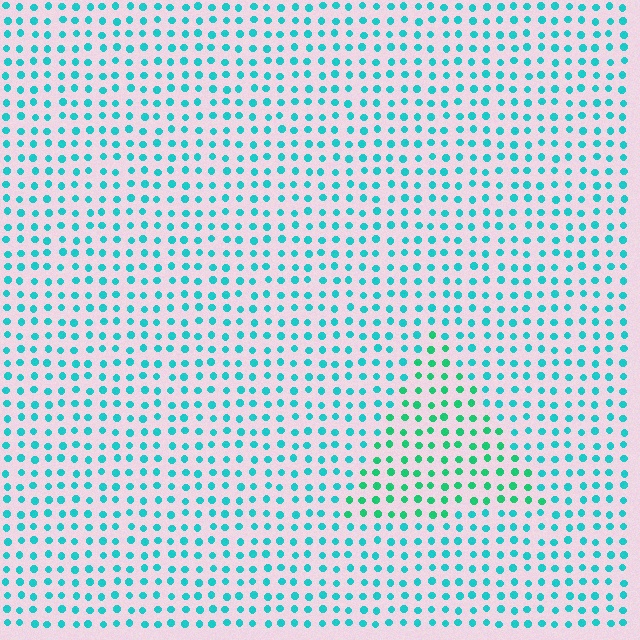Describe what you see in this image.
The image is filled with small cyan elements in a uniform arrangement. A triangle-shaped region is visible where the elements are tinted to a slightly different hue, forming a subtle color boundary.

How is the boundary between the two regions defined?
The boundary is defined purely by a slight shift in hue (about 30 degrees). Spacing, size, and orientation are identical on both sides.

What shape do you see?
I see a triangle.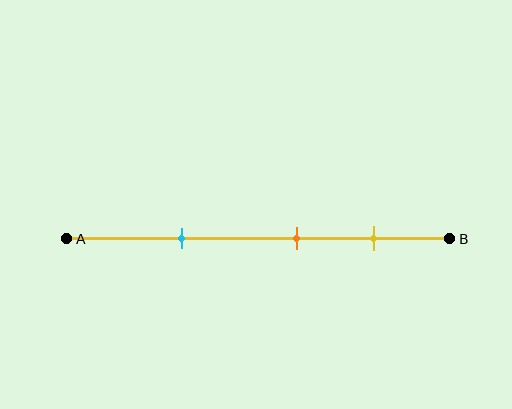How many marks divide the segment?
There are 3 marks dividing the segment.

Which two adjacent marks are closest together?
The orange and yellow marks are the closest adjacent pair.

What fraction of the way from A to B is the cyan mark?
The cyan mark is approximately 30% (0.3) of the way from A to B.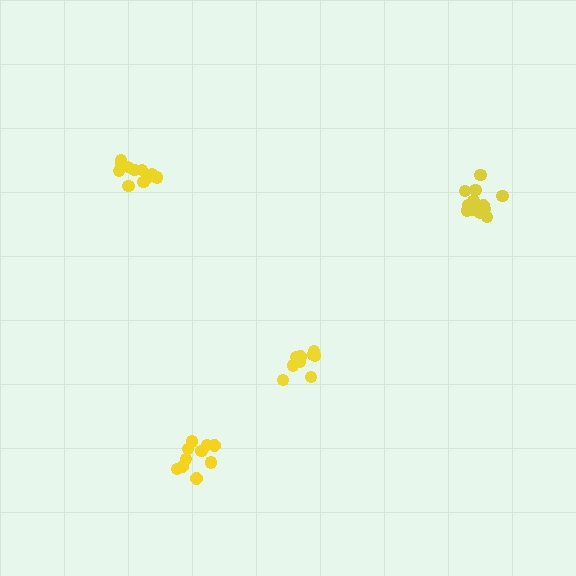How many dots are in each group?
Group 1: 10 dots, Group 2: 11 dots, Group 3: 12 dots, Group 4: 9 dots (42 total).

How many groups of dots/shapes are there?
There are 4 groups.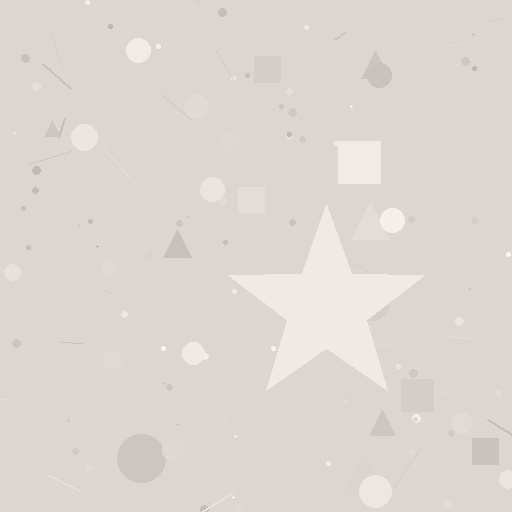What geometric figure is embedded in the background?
A star is embedded in the background.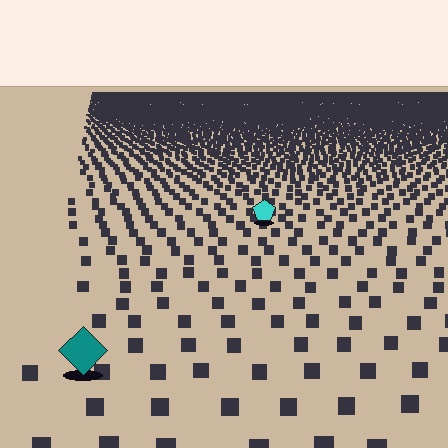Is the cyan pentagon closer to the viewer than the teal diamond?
No. The teal diamond is closer — you can tell from the texture gradient: the ground texture is coarser near it.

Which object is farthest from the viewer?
The cyan pentagon is farthest from the viewer. It appears smaller and the ground texture around it is denser.